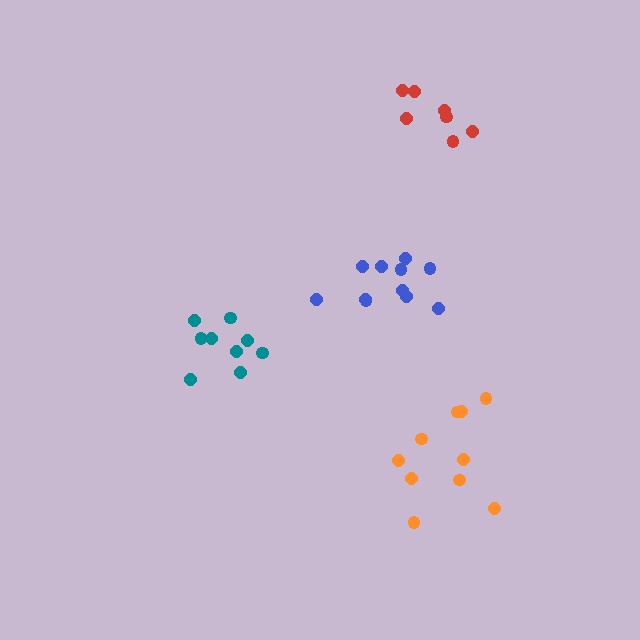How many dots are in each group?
Group 1: 10 dots, Group 2: 7 dots, Group 3: 11 dots, Group 4: 9 dots (37 total).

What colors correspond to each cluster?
The clusters are colored: orange, red, blue, teal.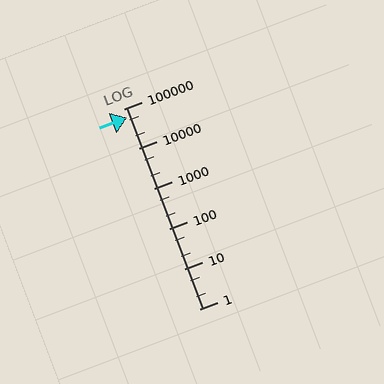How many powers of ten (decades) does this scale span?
The scale spans 5 decades, from 1 to 100000.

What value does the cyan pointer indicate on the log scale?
The pointer indicates approximately 60000.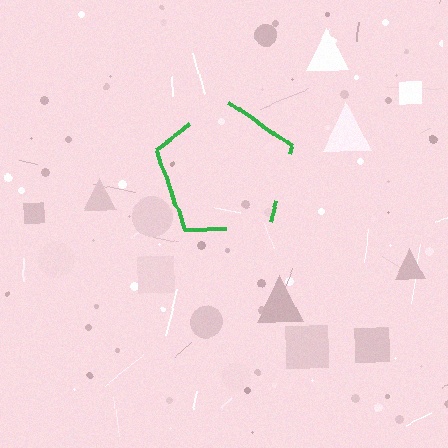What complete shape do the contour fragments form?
The contour fragments form a pentagon.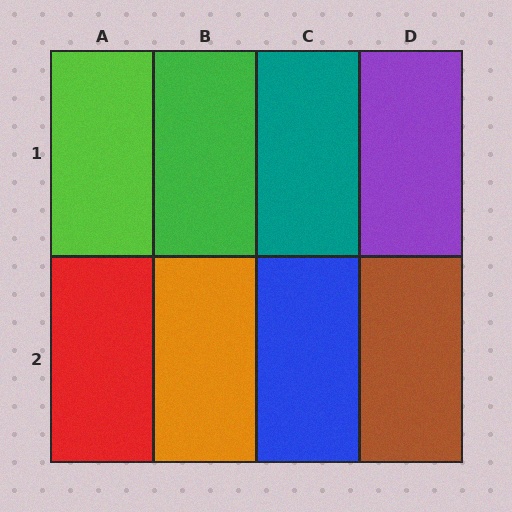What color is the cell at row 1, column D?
Purple.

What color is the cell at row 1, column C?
Teal.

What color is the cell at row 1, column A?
Lime.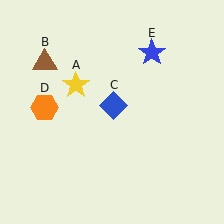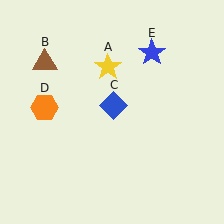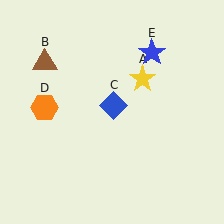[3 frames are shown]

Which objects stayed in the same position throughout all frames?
Brown triangle (object B) and blue diamond (object C) and orange hexagon (object D) and blue star (object E) remained stationary.